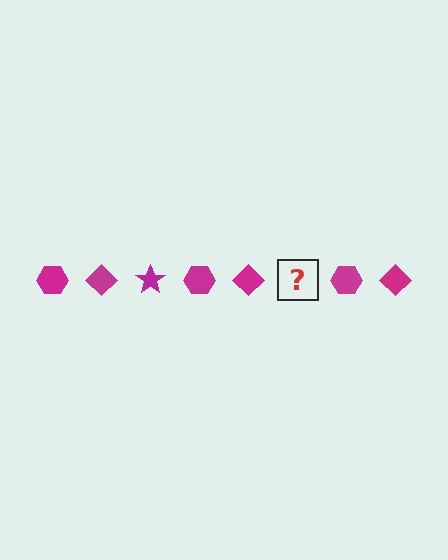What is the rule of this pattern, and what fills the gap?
The rule is that the pattern cycles through hexagon, diamond, star shapes in magenta. The gap should be filled with a magenta star.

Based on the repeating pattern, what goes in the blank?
The blank should be a magenta star.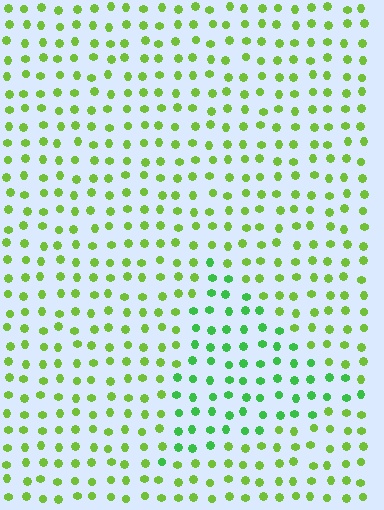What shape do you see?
I see a triangle.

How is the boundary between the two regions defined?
The boundary is defined purely by a slight shift in hue (about 32 degrees). Spacing, size, and orientation are identical on both sides.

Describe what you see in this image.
The image is filled with small lime elements in a uniform arrangement. A triangle-shaped region is visible where the elements are tinted to a slightly different hue, forming a subtle color boundary.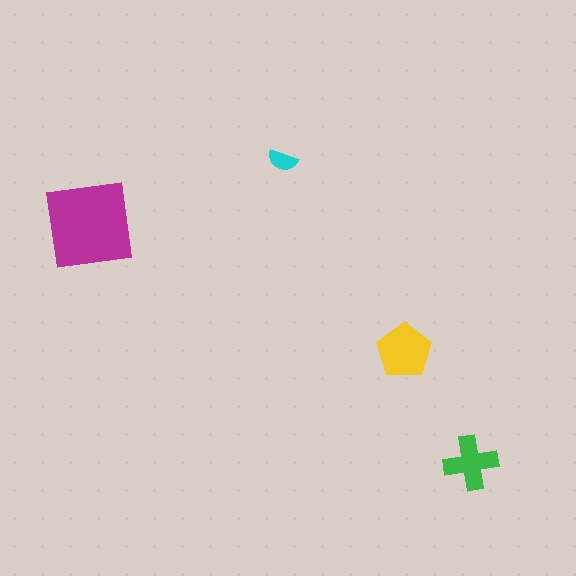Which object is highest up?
The cyan semicircle is topmost.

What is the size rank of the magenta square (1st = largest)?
1st.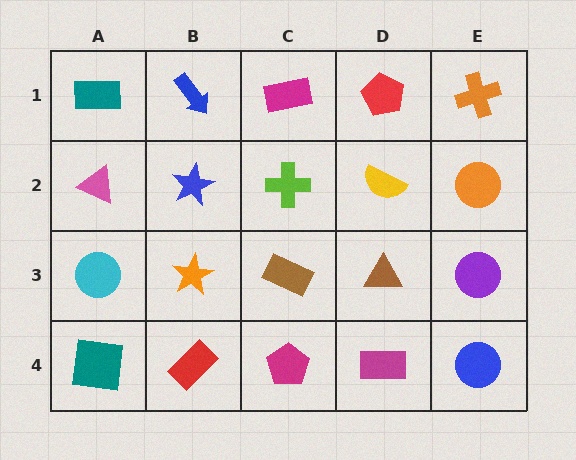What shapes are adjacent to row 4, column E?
A purple circle (row 3, column E), a magenta rectangle (row 4, column D).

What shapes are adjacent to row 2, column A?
A teal rectangle (row 1, column A), a cyan circle (row 3, column A), a blue star (row 2, column B).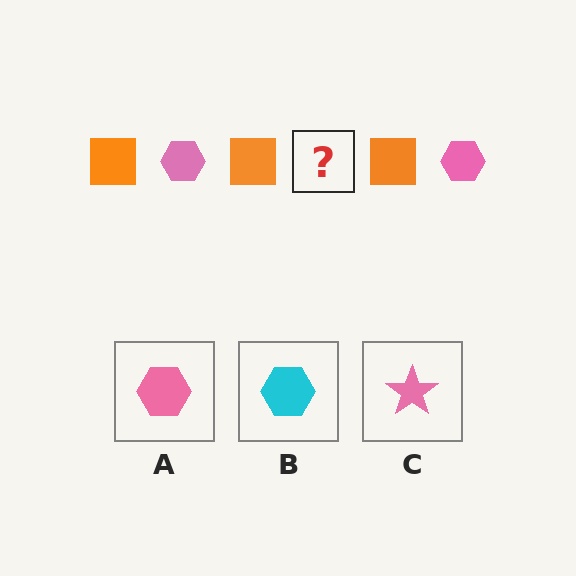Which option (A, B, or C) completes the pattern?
A.